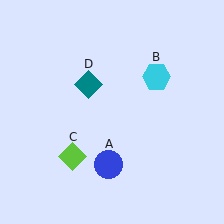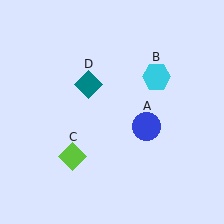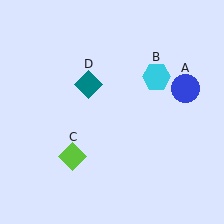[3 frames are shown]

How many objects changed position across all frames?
1 object changed position: blue circle (object A).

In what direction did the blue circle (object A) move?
The blue circle (object A) moved up and to the right.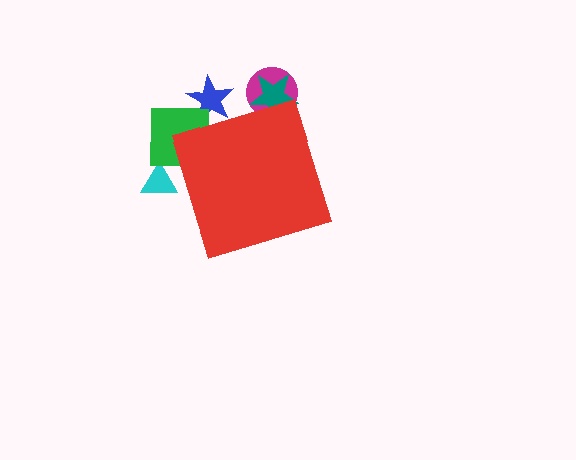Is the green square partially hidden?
Yes, the green square is partially hidden behind the red diamond.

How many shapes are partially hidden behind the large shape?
5 shapes are partially hidden.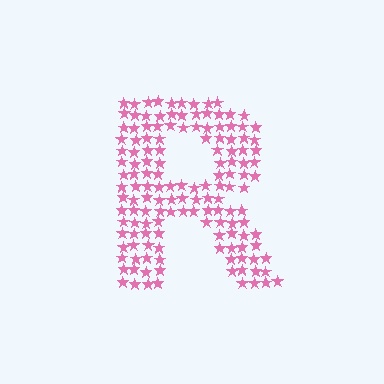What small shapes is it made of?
It is made of small stars.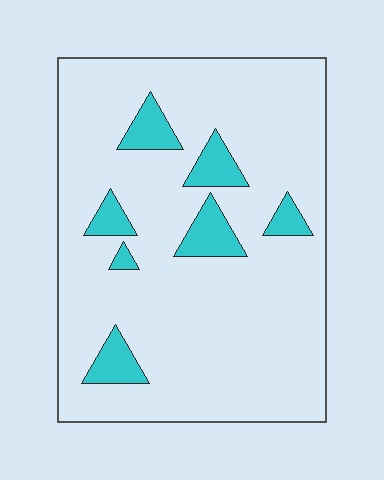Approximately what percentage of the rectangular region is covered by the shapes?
Approximately 10%.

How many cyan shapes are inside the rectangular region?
7.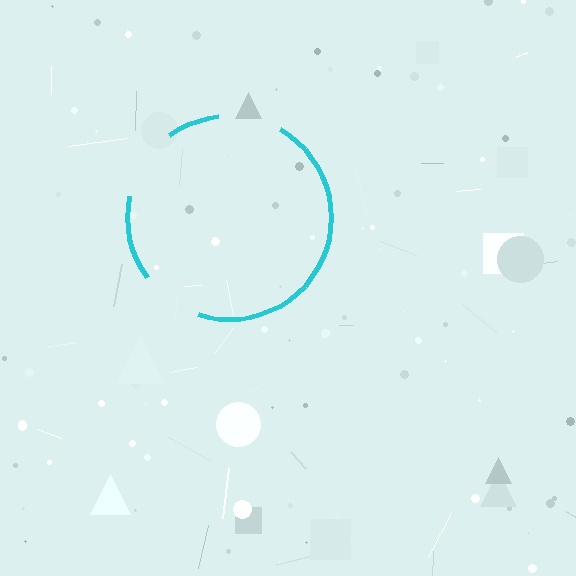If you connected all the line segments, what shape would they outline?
They would outline a circle.